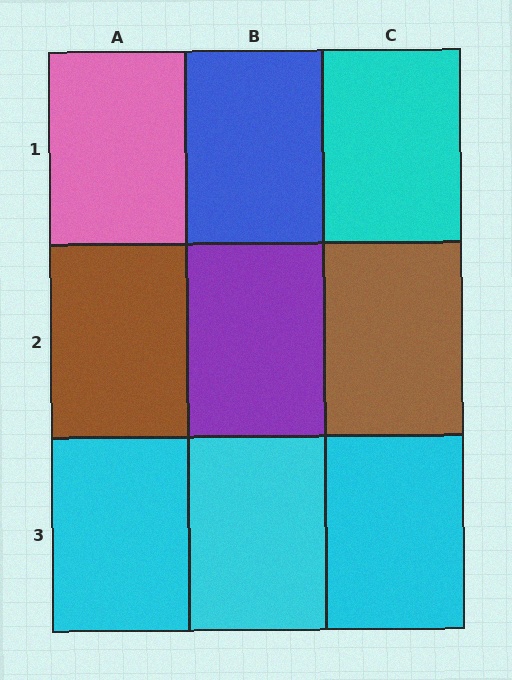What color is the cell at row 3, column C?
Cyan.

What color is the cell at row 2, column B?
Purple.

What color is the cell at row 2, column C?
Brown.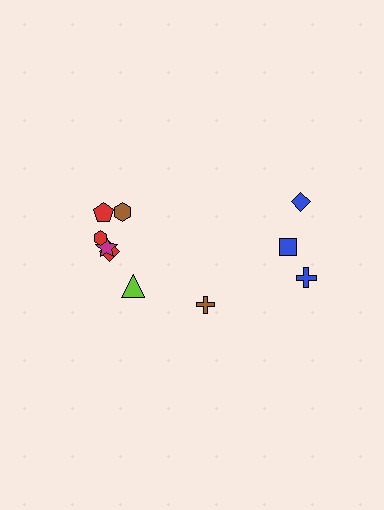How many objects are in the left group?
There are 6 objects.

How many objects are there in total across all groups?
There are 10 objects.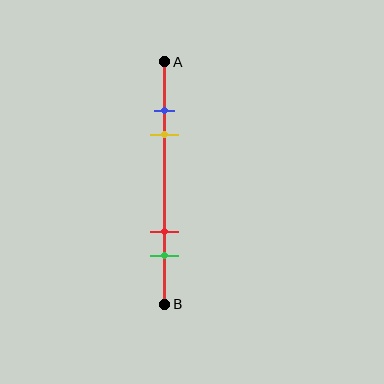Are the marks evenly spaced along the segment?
No, the marks are not evenly spaced.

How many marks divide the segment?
There are 4 marks dividing the segment.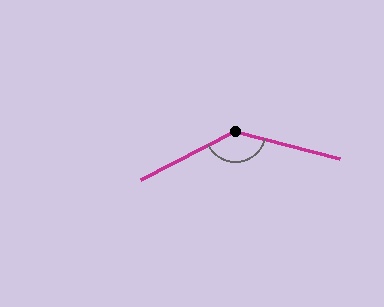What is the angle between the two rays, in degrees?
Approximately 138 degrees.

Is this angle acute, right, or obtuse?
It is obtuse.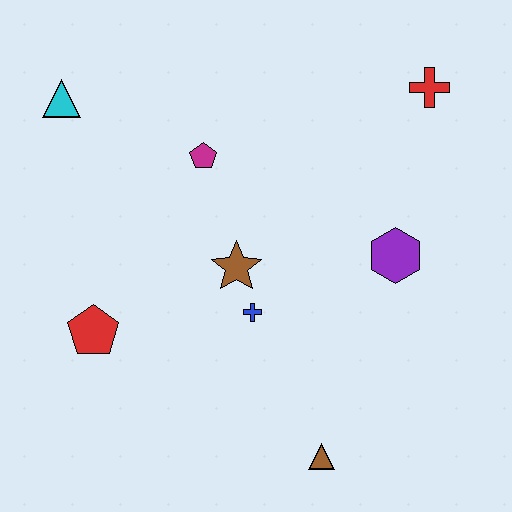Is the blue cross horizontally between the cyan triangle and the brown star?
No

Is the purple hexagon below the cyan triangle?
Yes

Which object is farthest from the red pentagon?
The red cross is farthest from the red pentagon.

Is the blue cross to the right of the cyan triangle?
Yes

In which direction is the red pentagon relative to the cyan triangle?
The red pentagon is below the cyan triangle.